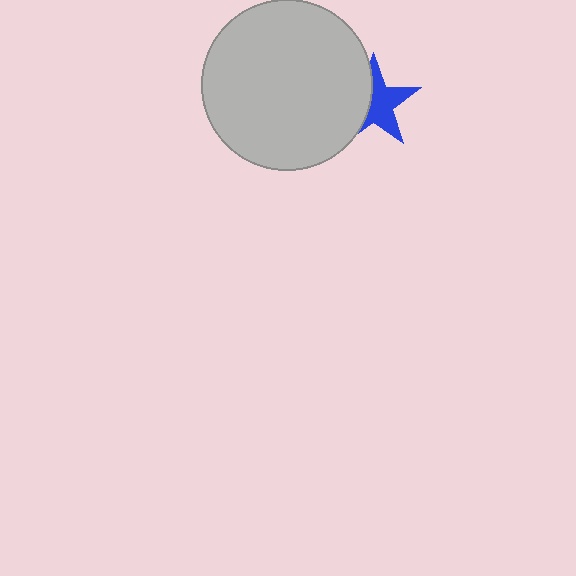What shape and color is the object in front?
The object in front is a light gray circle.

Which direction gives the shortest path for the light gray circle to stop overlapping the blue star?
Moving left gives the shortest separation.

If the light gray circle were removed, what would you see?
You would see the complete blue star.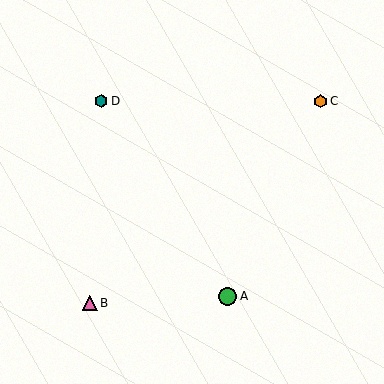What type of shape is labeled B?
Shape B is a pink triangle.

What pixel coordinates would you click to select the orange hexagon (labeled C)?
Click at (320, 101) to select the orange hexagon C.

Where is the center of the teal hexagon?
The center of the teal hexagon is at (101, 101).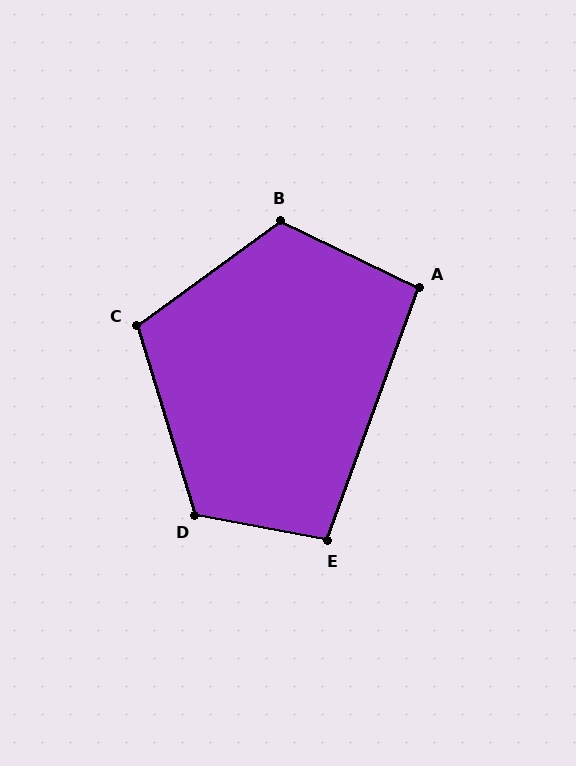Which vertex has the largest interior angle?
B, at approximately 118 degrees.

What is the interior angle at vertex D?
Approximately 118 degrees (obtuse).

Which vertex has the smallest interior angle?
A, at approximately 96 degrees.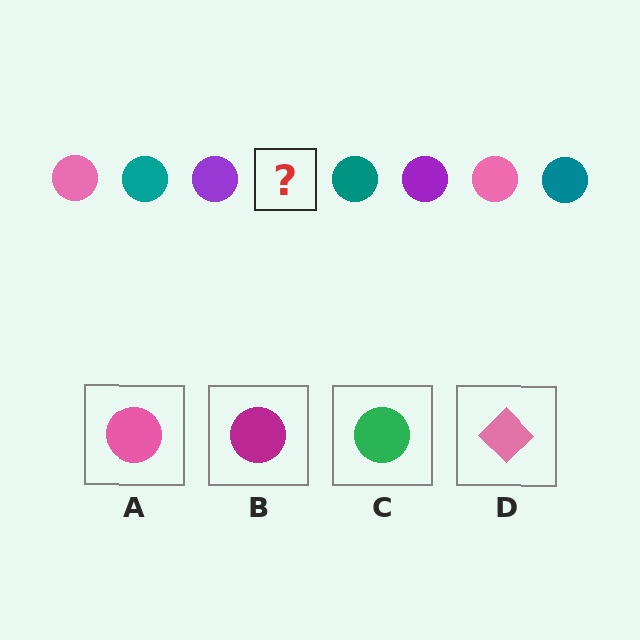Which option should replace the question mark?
Option A.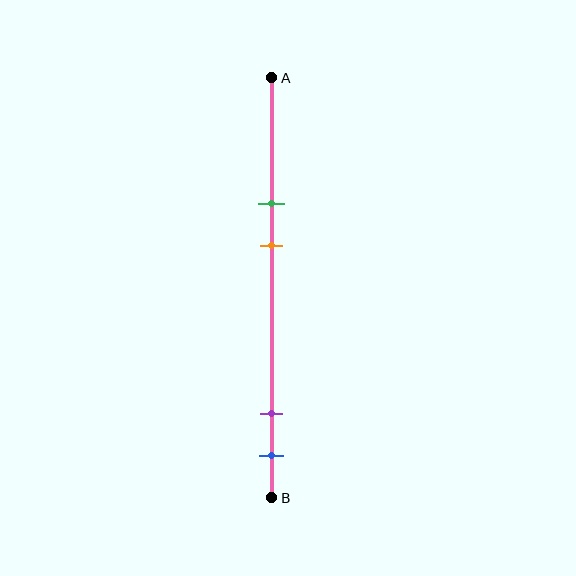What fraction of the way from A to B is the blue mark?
The blue mark is approximately 90% (0.9) of the way from A to B.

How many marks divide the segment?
There are 4 marks dividing the segment.